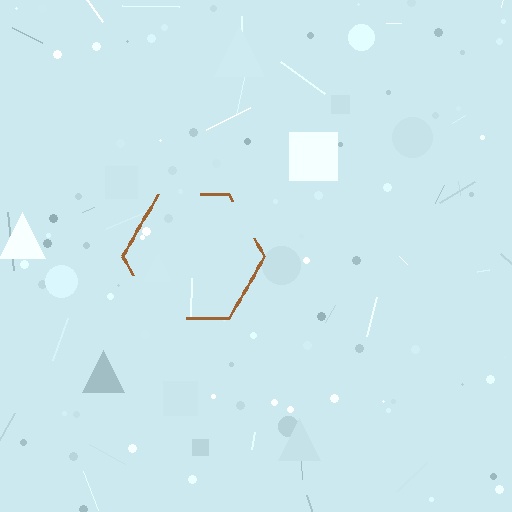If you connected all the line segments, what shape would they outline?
They would outline a hexagon.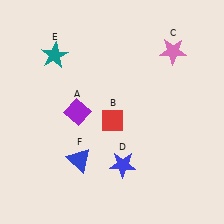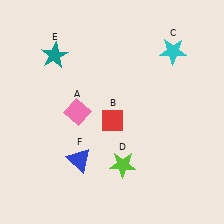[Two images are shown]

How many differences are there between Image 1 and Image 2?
There are 3 differences between the two images.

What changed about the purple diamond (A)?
In Image 1, A is purple. In Image 2, it changed to pink.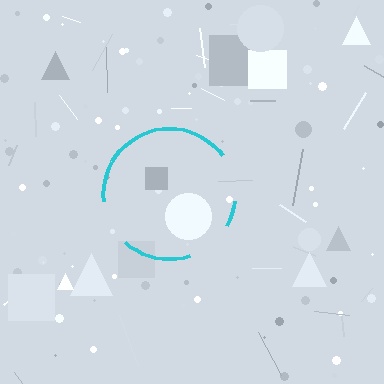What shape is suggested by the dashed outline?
The dashed outline suggests a circle.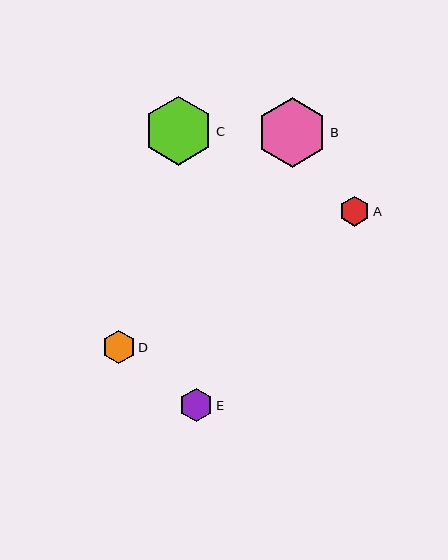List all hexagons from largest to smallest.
From largest to smallest: B, C, E, D, A.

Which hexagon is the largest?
Hexagon B is the largest with a size of approximately 70 pixels.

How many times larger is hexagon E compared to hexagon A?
Hexagon E is approximately 1.1 times the size of hexagon A.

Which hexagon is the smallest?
Hexagon A is the smallest with a size of approximately 30 pixels.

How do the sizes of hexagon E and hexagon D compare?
Hexagon E and hexagon D are approximately the same size.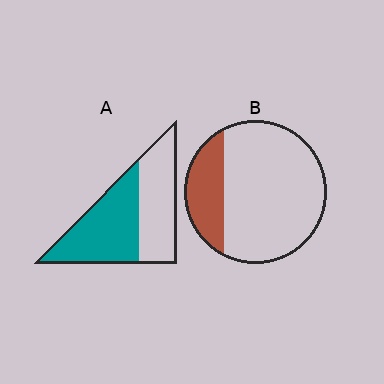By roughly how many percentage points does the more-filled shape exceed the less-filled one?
By roughly 30 percentage points (A over B).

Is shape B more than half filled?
No.